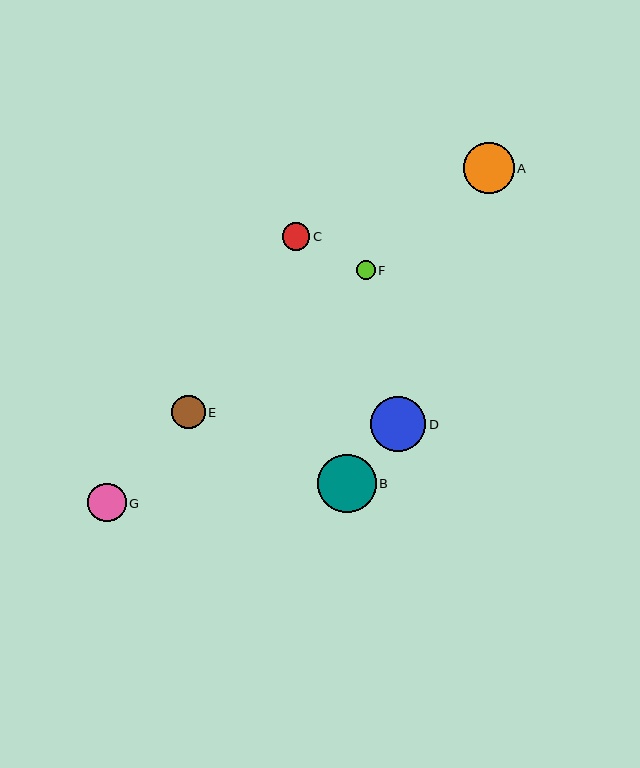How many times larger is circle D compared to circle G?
Circle D is approximately 1.4 times the size of circle G.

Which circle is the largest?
Circle B is the largest with a size of approximately 58 pixels.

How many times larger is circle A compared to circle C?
Circle A is approximately 1.8 times the size of circle C.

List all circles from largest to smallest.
From largest to smallest: B, D, A, G, E, C, F.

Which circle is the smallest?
Circle F is the smallest with a size of approximately 19 pixels.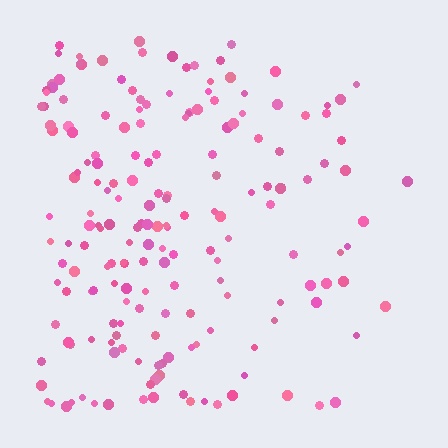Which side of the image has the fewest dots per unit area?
The right.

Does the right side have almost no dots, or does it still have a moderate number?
Still a moderate number, just noticeably fewer than the left.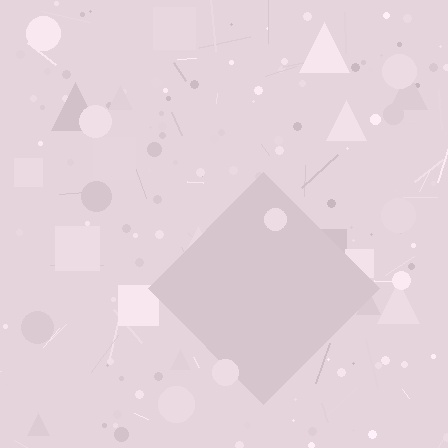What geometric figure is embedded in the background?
A diamond is embedded in the background.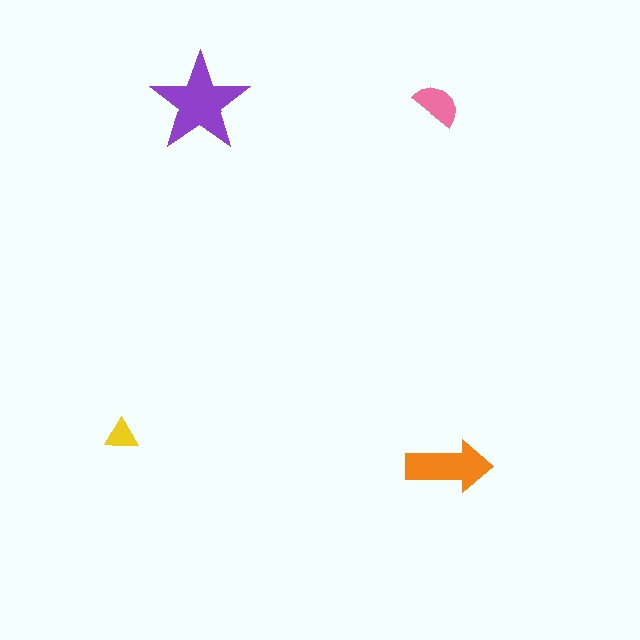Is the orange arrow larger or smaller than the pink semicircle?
Larger.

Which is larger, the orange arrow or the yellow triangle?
The orange arrow.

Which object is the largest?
The purple star.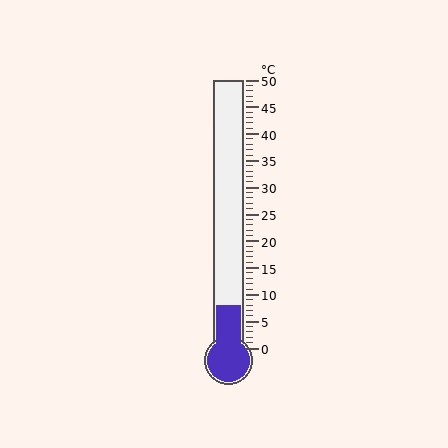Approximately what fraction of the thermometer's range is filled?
The thermometer is filled to approximately 15% of its range.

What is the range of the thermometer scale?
The thermometer scale ranges from 0°C to 50°C.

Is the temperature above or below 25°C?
The temperature is below 25°C.